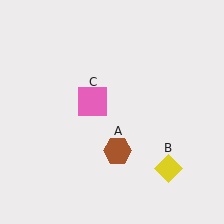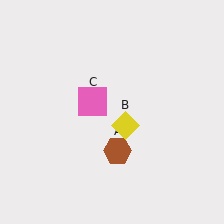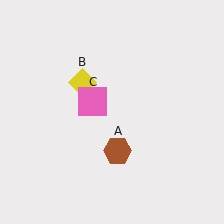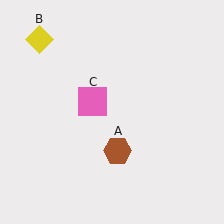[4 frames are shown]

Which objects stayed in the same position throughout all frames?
Brown hexagon (object A) and pink square (object C) remained stationary.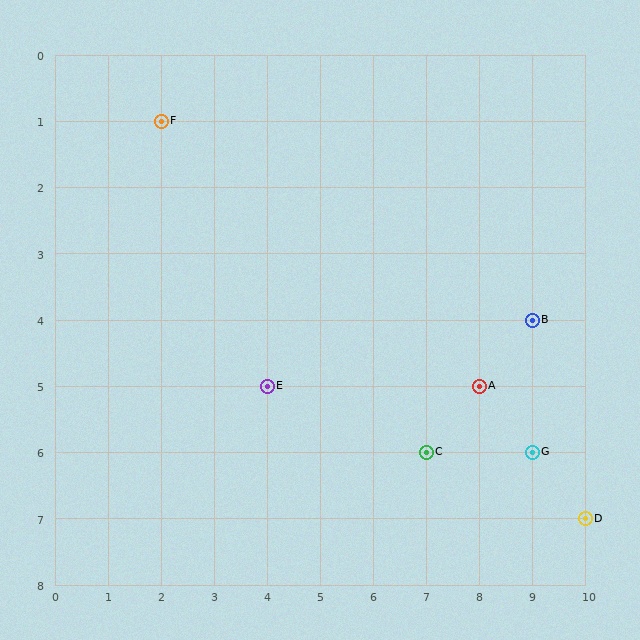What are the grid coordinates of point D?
Point D is at grid coordinates (10, 7).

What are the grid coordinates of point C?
Point C is at grid coordinates (7, 6).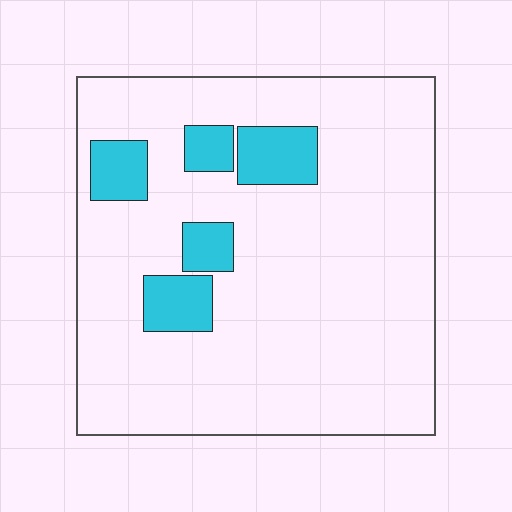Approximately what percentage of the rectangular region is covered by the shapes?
Approximately 15%.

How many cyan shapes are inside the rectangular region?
5.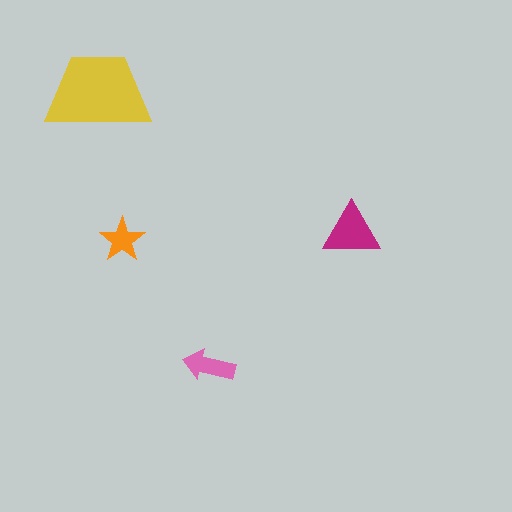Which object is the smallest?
The orange star.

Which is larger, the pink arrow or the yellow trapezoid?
The yellow trapezoid.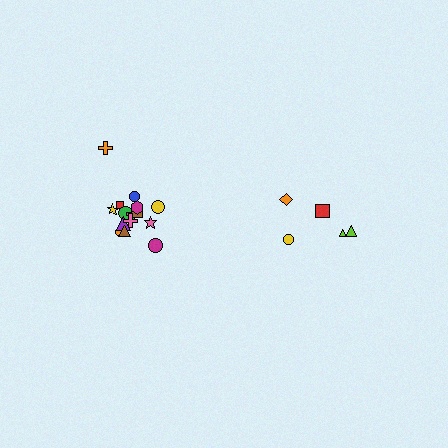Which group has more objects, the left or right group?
The left group.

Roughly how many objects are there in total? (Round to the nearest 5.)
Roughly 20 objects in total.